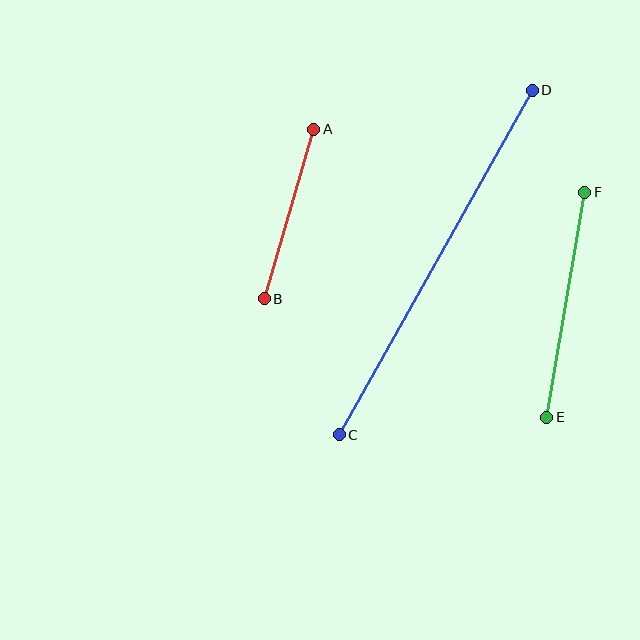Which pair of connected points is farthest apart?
Points C and D are farthest apart.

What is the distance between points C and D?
The distance is approximately 395 pixels.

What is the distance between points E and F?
The distance is approximately 228 pixels.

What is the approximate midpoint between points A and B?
The midpoint is at approximately (289, 214) pixels.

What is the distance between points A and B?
The distance is approximately 176 pixels.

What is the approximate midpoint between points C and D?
The midpoint is at approximately (436, 262) pixels.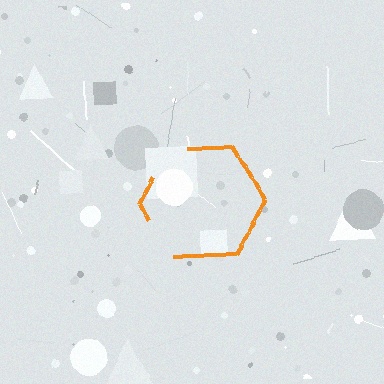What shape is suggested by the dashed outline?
The dashed outline suggests a hexagon.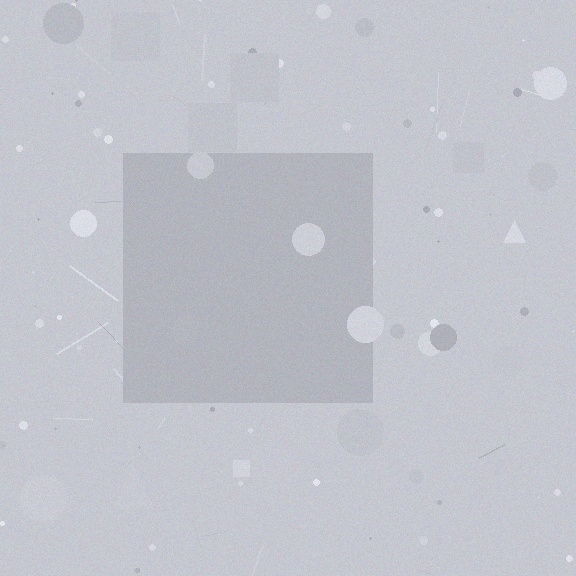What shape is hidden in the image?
A square is hidden in the image.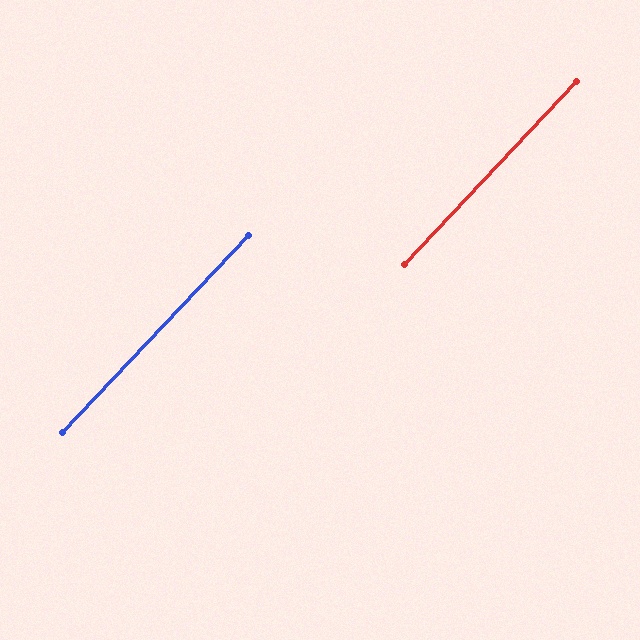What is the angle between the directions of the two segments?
Approximately 0 degrees.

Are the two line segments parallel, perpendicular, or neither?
Parallel — their directions differ by only 0.1°.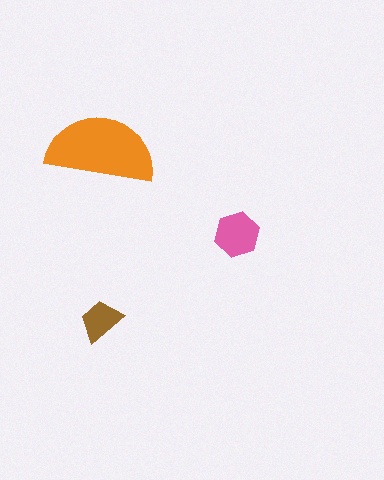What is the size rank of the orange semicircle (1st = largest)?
1st.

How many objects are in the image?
There are 3 objects in the image.